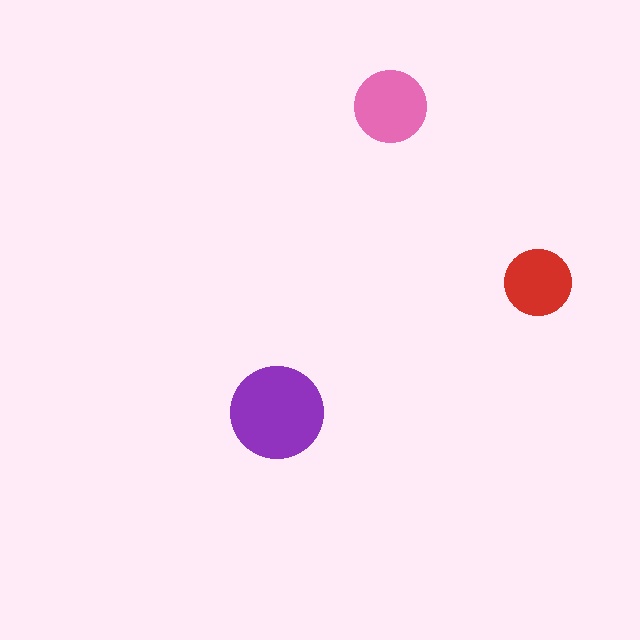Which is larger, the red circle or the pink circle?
The pink one.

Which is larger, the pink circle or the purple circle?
The purple one.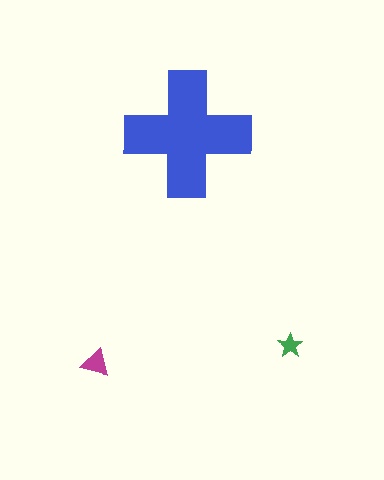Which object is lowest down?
The magenta triangle is bottommost.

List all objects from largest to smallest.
The blue cross, the magenta triangle, the green star.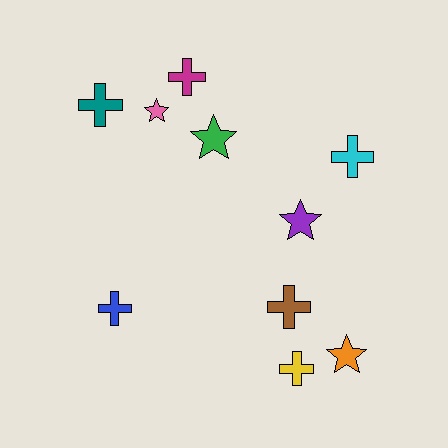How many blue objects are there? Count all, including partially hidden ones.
There is 1 blue object.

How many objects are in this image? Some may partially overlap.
There are 10 objects.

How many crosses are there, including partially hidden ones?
There are 6 crosses.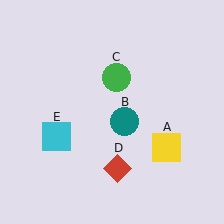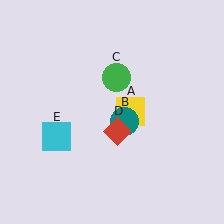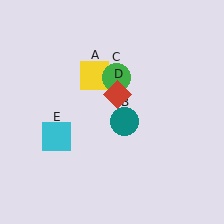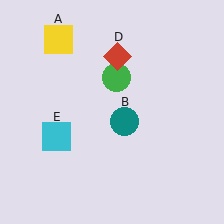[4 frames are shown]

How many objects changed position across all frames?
2 objects changed position: yellow square (object A), red diamond (object D).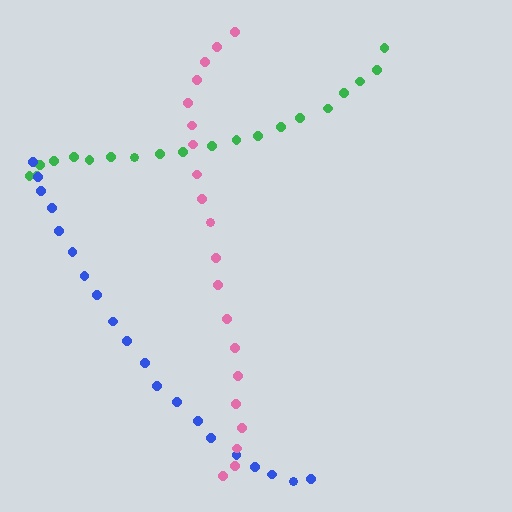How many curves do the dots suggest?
There are 3 distinct paths.